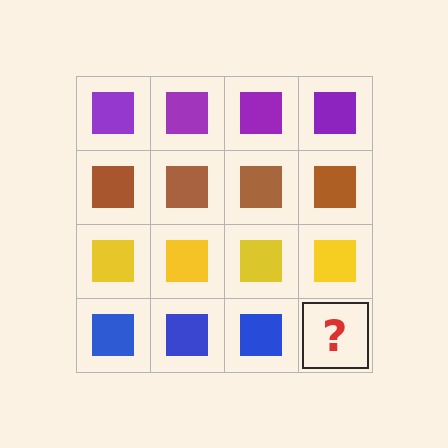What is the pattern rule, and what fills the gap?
The rule is that each row has a consistent color. The gap should be filled with a blue square.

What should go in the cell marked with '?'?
The missing cell should contain a blue square.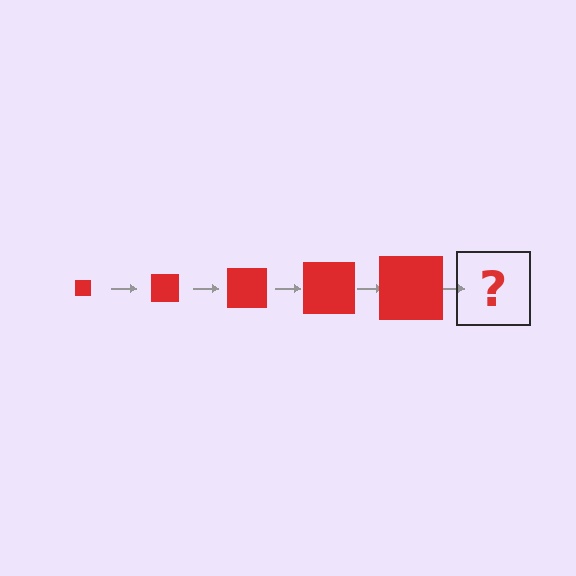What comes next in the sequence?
The next element should be a red square, larger than the previous one.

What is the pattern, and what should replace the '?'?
The pattern is that the square gets progressively larger each step. The '?' should be a red square, larger than the previous one.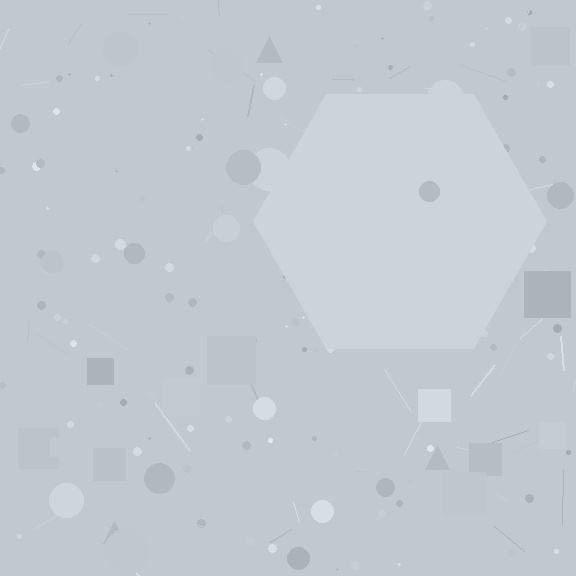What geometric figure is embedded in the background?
A hexagon is embedded in the background.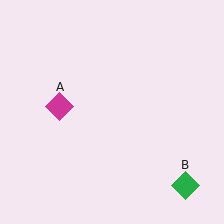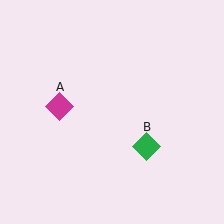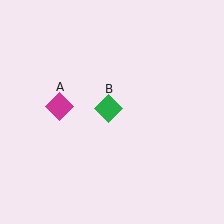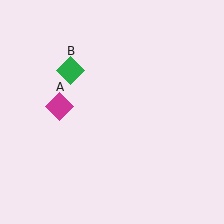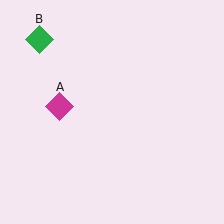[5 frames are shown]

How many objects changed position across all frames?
1 object changed position: green diamond (object B).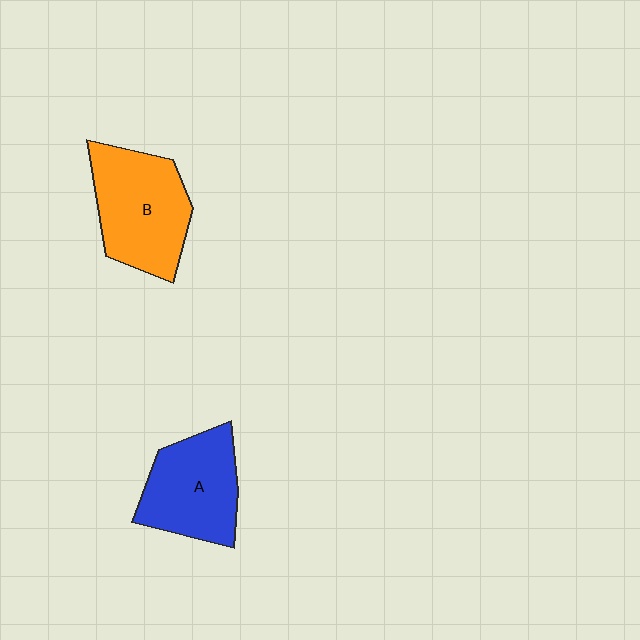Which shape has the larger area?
Shape B (orange).